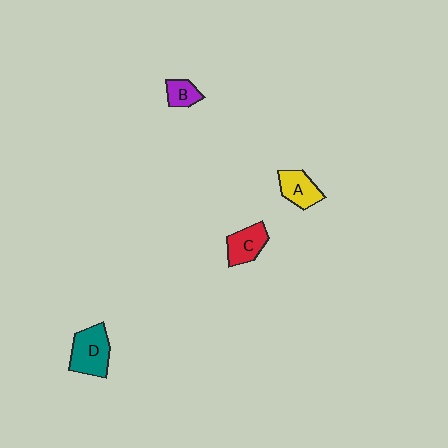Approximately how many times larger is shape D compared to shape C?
Approximately 1.3 times.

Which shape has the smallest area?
Shape B (purple).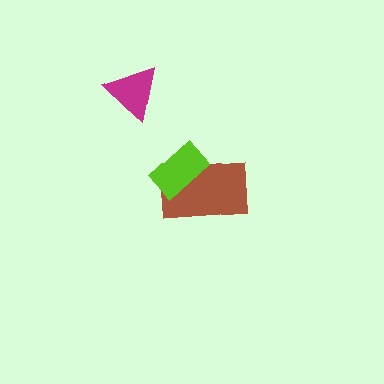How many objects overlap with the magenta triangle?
0 objects overlap with the magenta triangle.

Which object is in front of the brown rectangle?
The lime rectangle is in front of the brown rectangle.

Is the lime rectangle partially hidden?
No, no other shape covers it.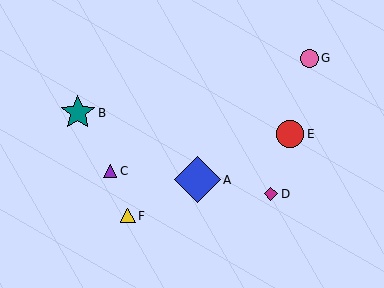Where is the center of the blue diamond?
The center of the blue diamond is at (197, 180).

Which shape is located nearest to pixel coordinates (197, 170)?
The blue diamond (labeled A) at (197, 180) is nearest to that location.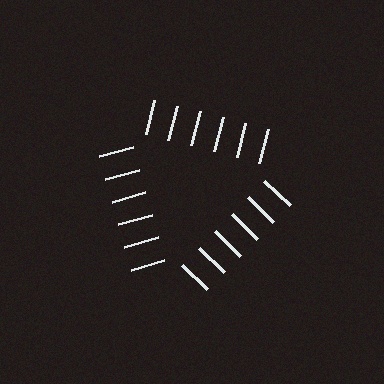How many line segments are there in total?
18 — 6 along each of the 3 edges.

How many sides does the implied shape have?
3 sides — the line-ends trace a triangle.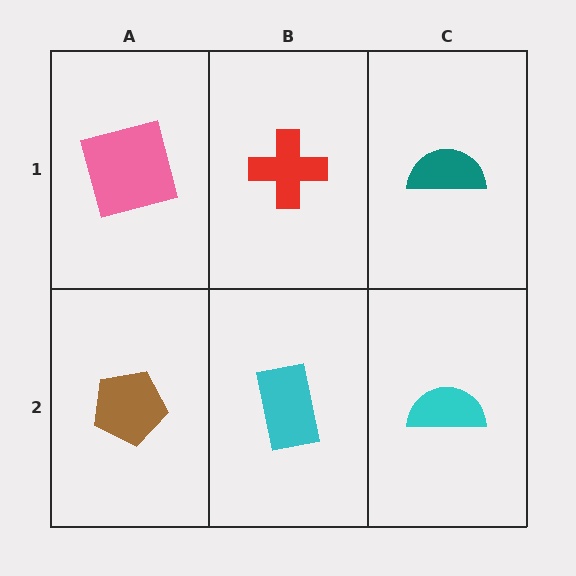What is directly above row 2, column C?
A teal semicircle.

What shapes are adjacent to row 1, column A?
A brown pentagon (row 2, column A), a red cross (row 1, column B).